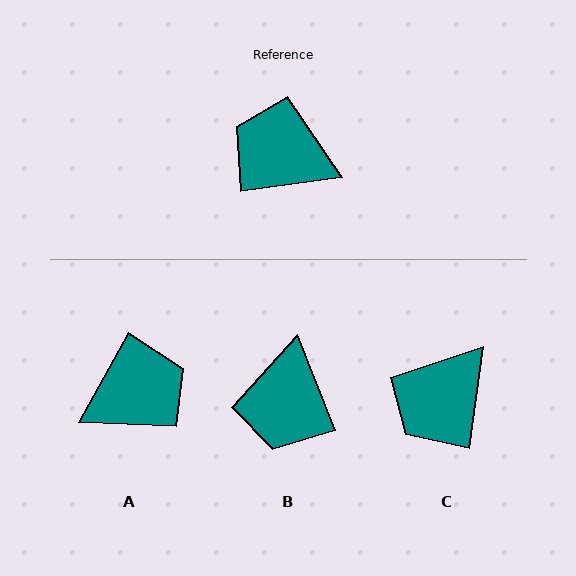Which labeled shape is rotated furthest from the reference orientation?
A, about 127 degrees away.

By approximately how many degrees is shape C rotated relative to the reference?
Approximately 74 degrees counter-clockwise.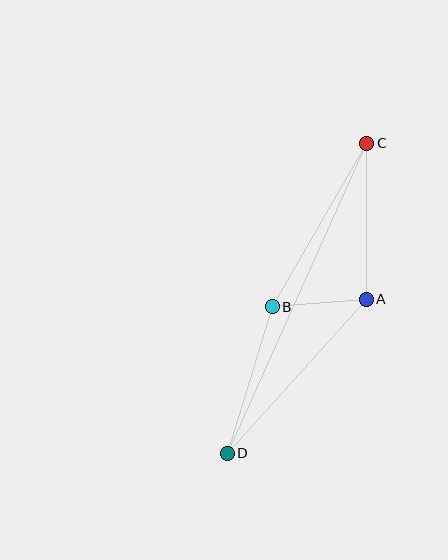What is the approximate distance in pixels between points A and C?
The distance between A and C is approximately 156 pixels.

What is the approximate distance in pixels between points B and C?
The distance between B and C is approximately 189 pixels.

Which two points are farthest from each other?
Points C and D are farthest from each other.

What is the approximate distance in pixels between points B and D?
The distance between B and D is approximately 153 pixels.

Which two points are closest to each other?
Points A and B are closest to each other.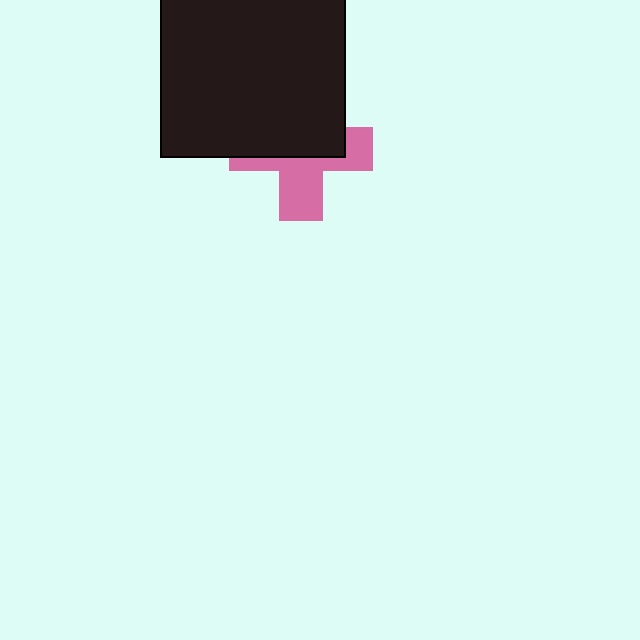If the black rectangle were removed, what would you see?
You would see the complete pink cross.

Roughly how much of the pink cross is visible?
About half of it is visible (roughly 47%).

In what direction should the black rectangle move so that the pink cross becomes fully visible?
The black rectangle should move up. That is the shortest direction to clear the overlap and leave the pink cross fully visible.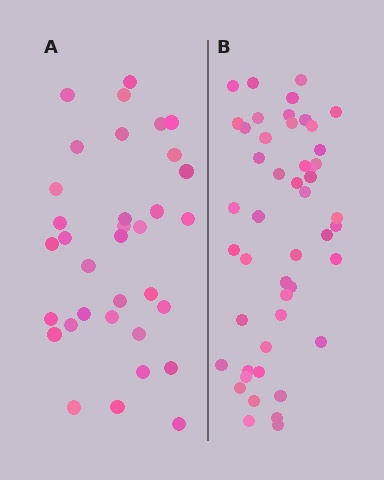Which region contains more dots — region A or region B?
Region B (the right region) has more dots.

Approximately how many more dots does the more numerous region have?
Region B has approximately 15 more dots than region A.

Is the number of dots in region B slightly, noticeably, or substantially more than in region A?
Region B has noticeably more, but not dramatically so. The ratio is roughly 1.4 to 1.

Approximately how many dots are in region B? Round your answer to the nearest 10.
About 50 dots. (The exact count is 48, which rounds to 50.)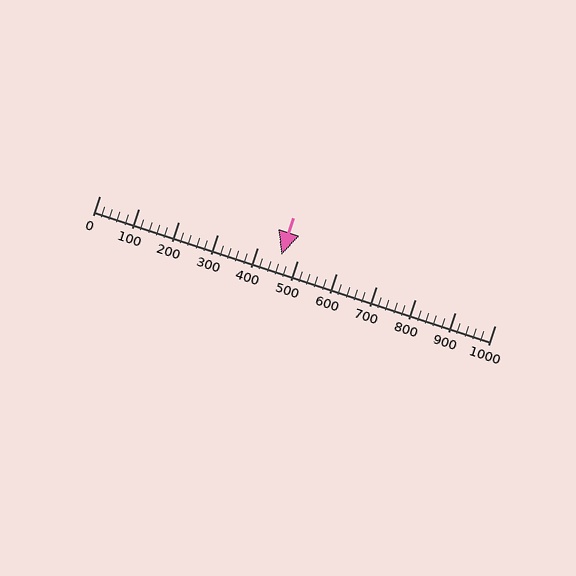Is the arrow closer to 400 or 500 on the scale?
The arrow is closer to 500.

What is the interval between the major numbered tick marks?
The major tick marks are spaced 100 units apart.